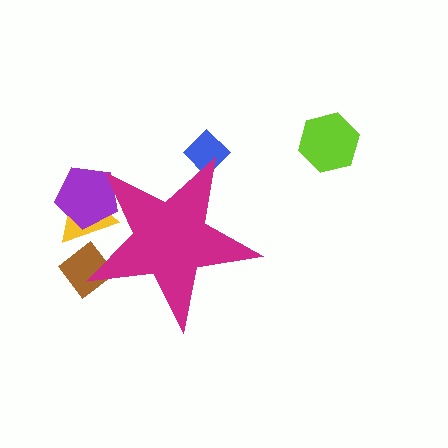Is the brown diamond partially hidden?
Yes, the brown diamond is partially hidden behind the magenta star.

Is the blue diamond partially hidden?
Yes, the blue diamond is partially hidden behind the magenta star.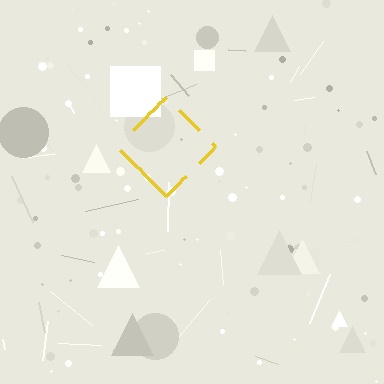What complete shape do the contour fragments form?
The contour fragments form a diamond.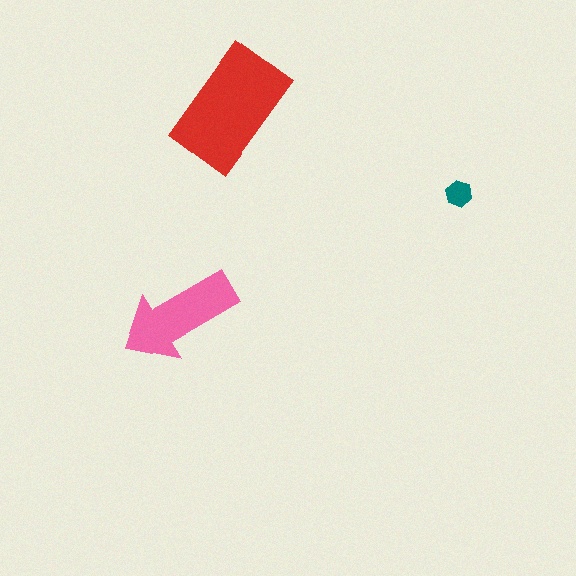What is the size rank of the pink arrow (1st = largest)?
2nd.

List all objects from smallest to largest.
The teal hexagon, the pink arrow, the red rectangle.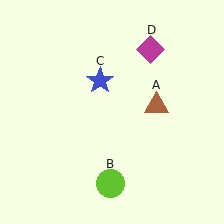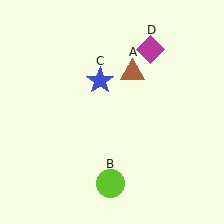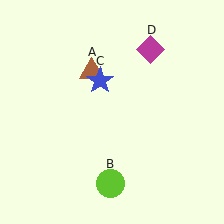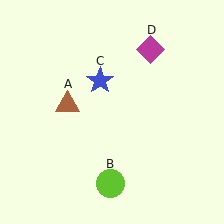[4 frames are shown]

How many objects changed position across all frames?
1 object changed position: brown triangle (object A).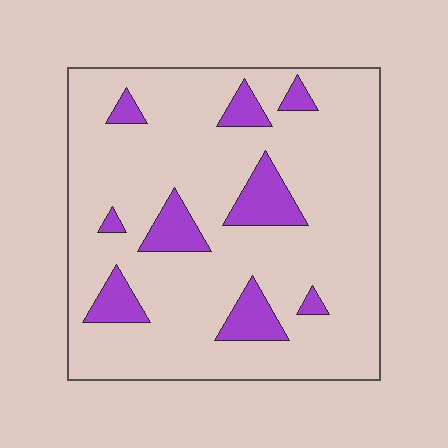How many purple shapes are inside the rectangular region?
9.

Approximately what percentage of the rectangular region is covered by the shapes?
Approximately 15%.